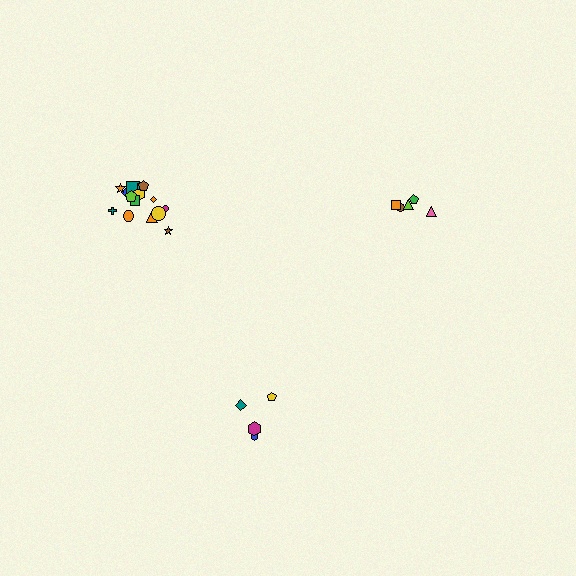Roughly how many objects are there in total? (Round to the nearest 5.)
Roughly 25 objects in total.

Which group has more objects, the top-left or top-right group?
The top-left group.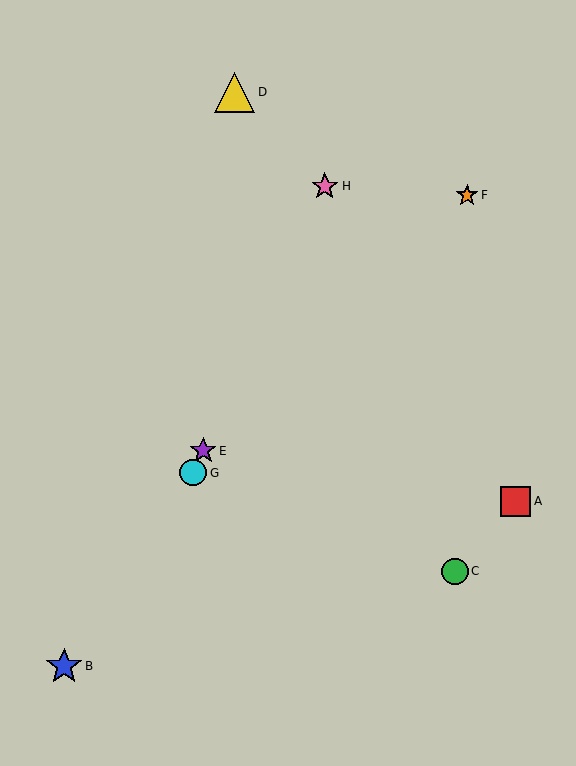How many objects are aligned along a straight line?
3 objects (E, G, H) are aligned along a straight line.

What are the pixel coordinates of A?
Object A is at (516, 501).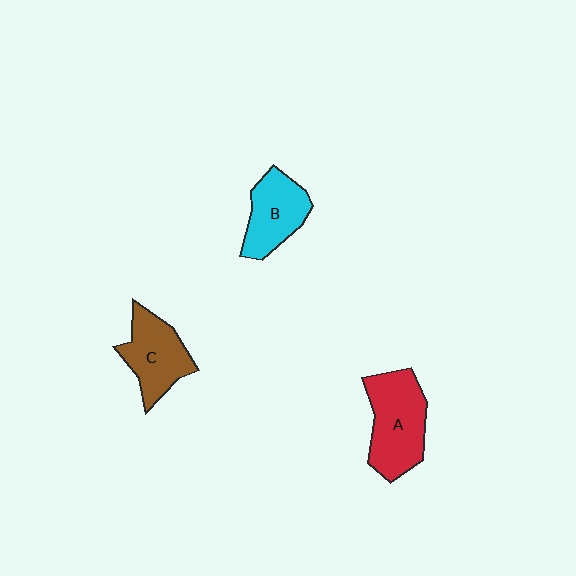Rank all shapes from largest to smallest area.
From largest to smallest: A (red), C (brown), B (cyan).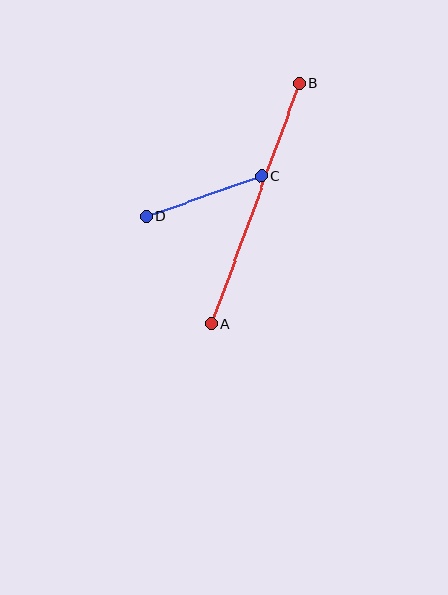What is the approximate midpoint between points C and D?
The midpoint is at approximately (204, 196) pixels.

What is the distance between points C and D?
The distance is approximately 122 pixels.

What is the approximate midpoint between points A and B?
The midpoint is at approximately (255, 204) pixels.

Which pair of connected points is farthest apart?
Points A and B are farthest apart.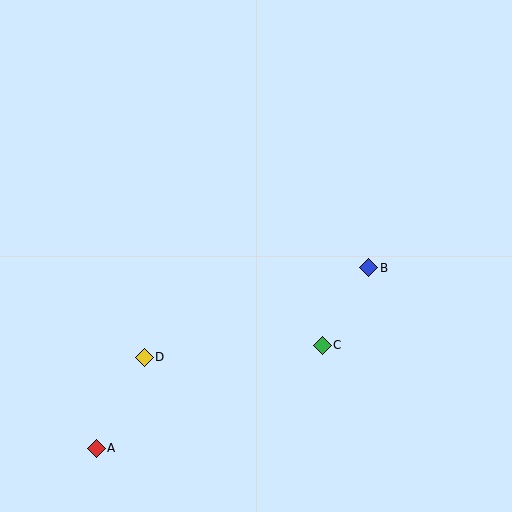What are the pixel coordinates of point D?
Point D is at (144, 357).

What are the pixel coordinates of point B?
Point B is at (369, 268).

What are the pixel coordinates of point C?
Point C is at (322, 345).